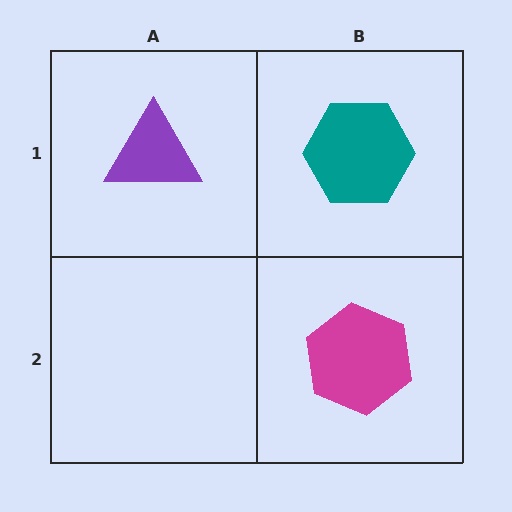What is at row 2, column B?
A magenta hexagon.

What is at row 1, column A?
A purple triangle.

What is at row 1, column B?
A teal hexagon.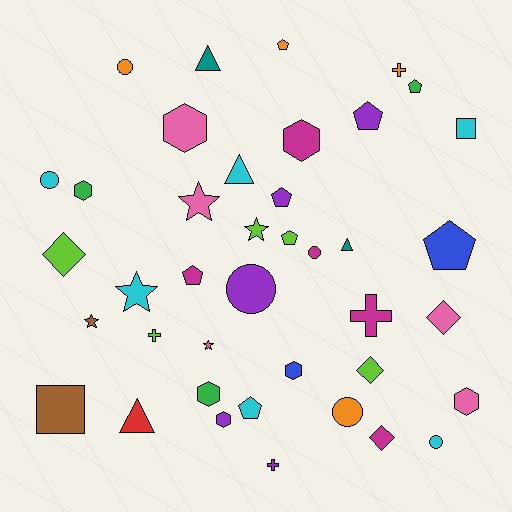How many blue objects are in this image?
There are 2 blue objects.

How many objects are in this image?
There are 40 objects.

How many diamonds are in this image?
There are 4 diamonds.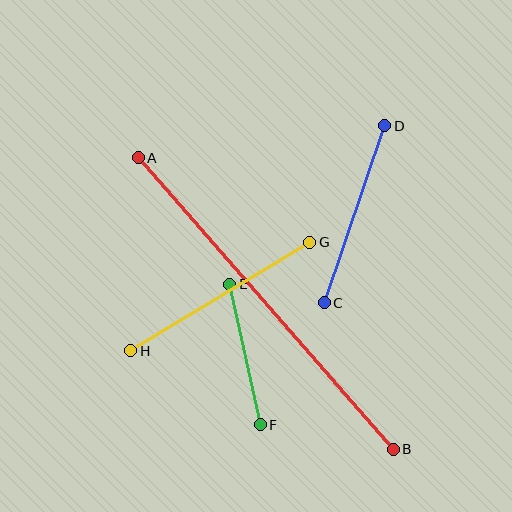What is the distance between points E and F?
The distance is approximately 144 pixels.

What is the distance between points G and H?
The distance is approximately 209 pixels.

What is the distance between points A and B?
The distance is approximately 388 pixels.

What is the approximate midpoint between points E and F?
The midpoint is at approximately (245, 354) pixels.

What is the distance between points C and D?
The distance is approximately 187 pixels.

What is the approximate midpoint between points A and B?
The midpoint is at approximately (266, 304) pixels.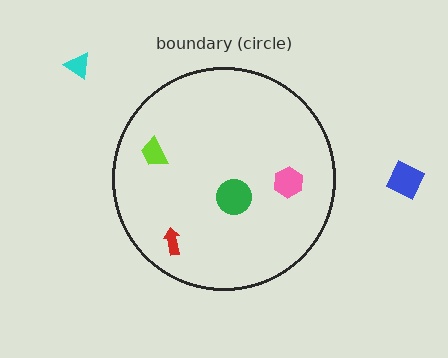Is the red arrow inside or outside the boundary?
Inside.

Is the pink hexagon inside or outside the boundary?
Inside.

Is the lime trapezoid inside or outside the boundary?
Inside.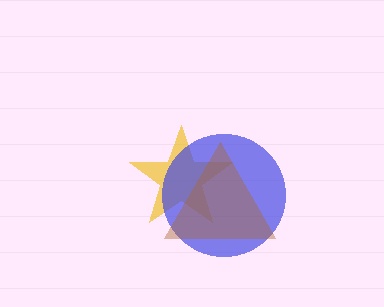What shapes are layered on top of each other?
The layered shapes are: a yellow star, a blue circle, a brown triangle.